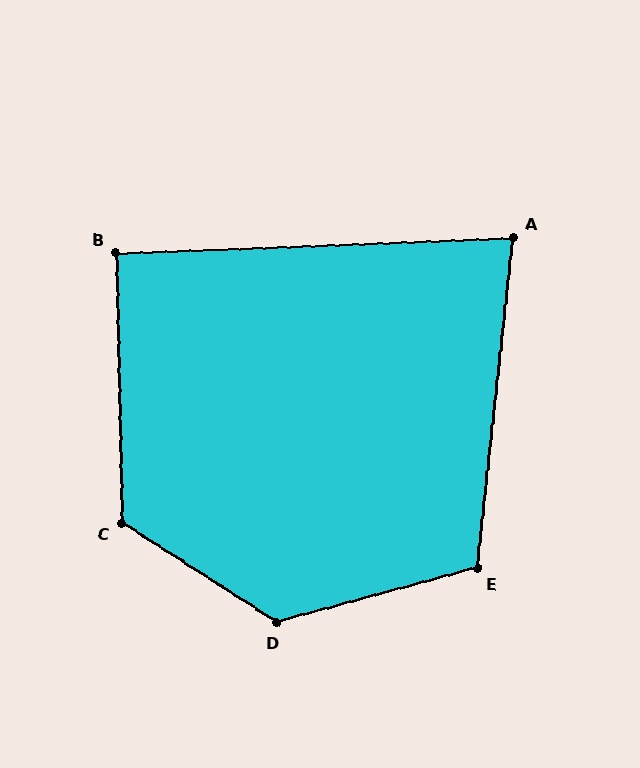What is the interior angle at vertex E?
Approximately 111 degrees (obtuse).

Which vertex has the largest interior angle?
D, at approximately 132 degrees.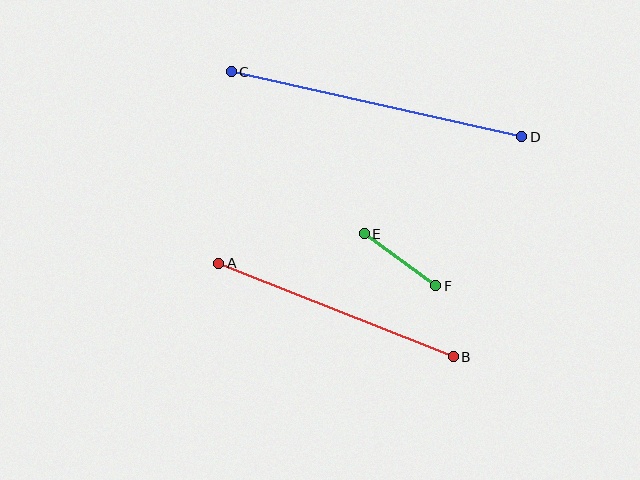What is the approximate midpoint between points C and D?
The midpoint is at approximately (376, 104) pixels.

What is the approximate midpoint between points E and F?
The midpoint is at approximately (400, 260) pixels.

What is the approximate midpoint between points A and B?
The midpoint is at approximately (336, 310) pixels.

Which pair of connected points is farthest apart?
Points C and D are farthest apart.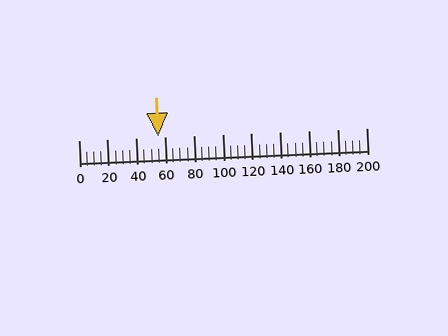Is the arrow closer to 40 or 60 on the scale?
The arrow is closer to 60.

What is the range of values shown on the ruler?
The ruler shows values from 0 to 200.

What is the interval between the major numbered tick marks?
The major tick marks are spaced 20 units apart.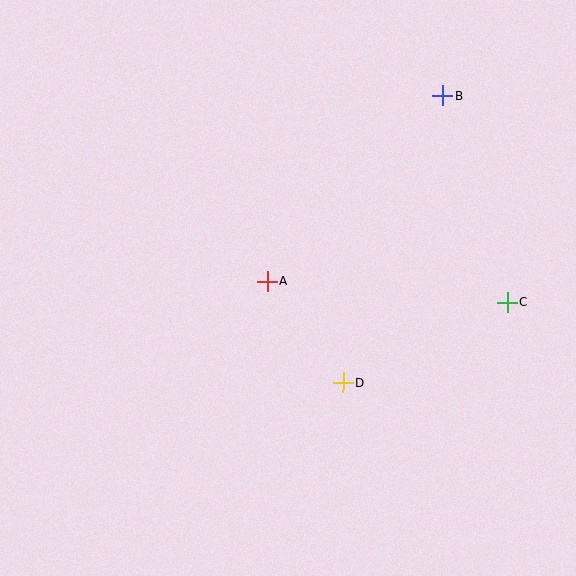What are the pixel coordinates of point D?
Point D is at (343, 383).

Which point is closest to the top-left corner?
Point A is closest to the top-left corner.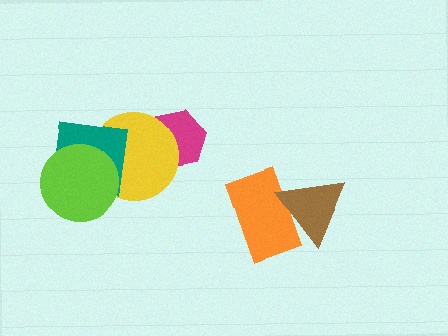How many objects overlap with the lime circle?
2 objects overlap with the lime circle.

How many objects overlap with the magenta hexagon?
1 object overlaps with the magenta hexagon.